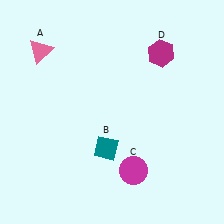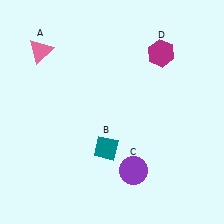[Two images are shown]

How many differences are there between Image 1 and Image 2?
There is 1 difference between the two images.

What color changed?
The circle (C) changed from magenta in Image 1 to purple in Image 2.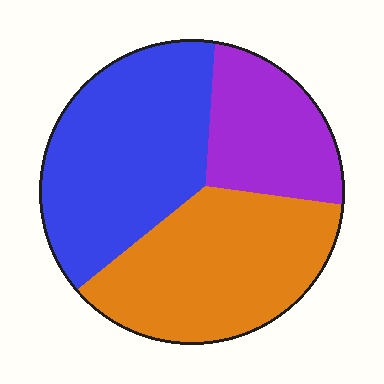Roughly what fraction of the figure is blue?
Blue covers 40% of the figure.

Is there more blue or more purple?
Blue.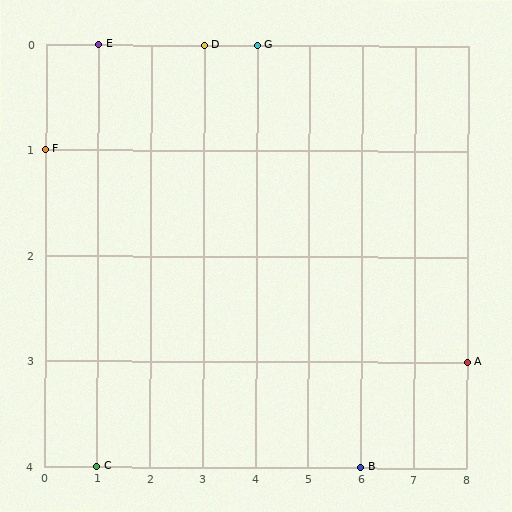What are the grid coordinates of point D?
Point D is at grid coordinates (3, 0).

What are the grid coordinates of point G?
Point G is at grid coordinates (4, 0).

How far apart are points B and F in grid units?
Points B and F are 6 columns and 3 rows apart (about 6.7 grid units diagonally).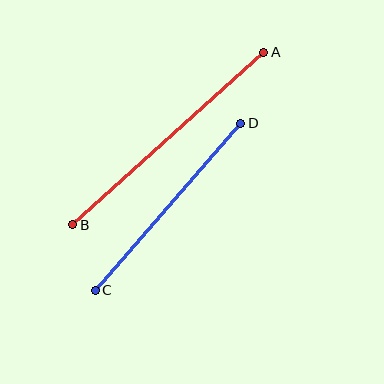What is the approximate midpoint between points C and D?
The midpoint is at approximately (168, 207) pixels.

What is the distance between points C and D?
The distance is approximately 222 pixels.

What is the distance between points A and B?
The distance is approximately 257 pixels.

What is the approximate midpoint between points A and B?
The midpoint is at approximately (168, 139) pixels.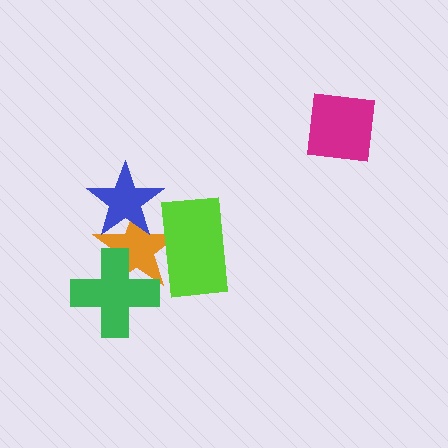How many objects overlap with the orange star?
3 objects overlap with the orange star.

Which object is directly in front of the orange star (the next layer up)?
The blue star is directly in front of the orange star.